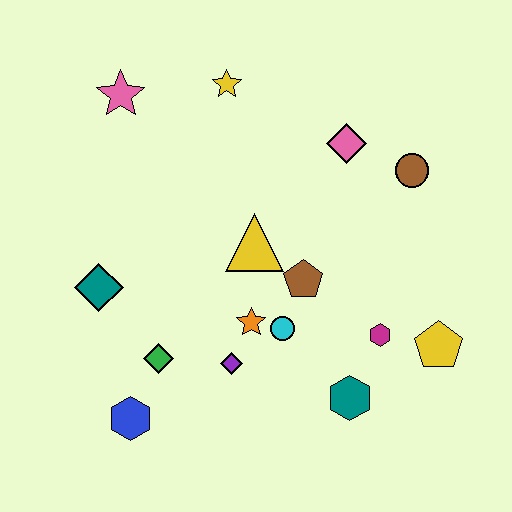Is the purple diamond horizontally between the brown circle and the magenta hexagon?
No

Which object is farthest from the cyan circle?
The pink star is farthest from the cyan circle.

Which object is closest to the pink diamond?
The brown circle is closest to the pink diamond.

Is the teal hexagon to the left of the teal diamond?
No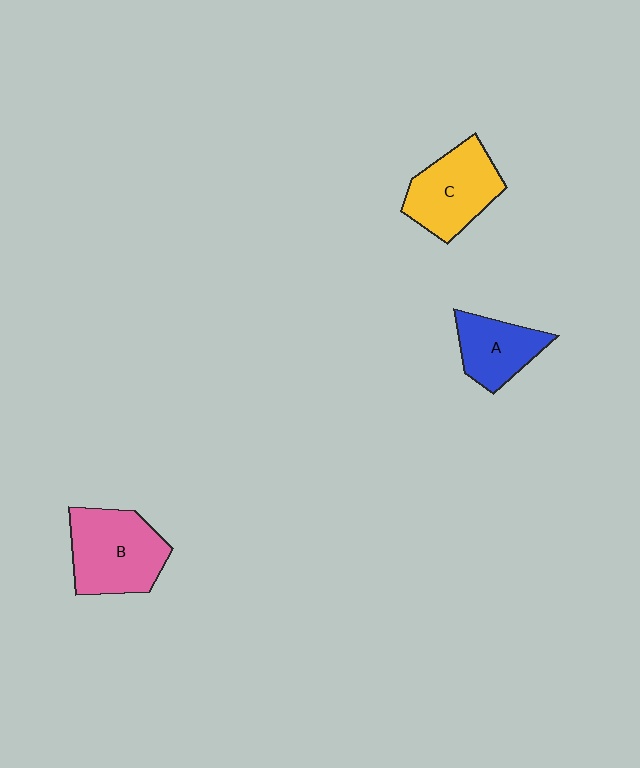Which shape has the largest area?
Shape B (pink).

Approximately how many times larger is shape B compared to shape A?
Approximately 1.5 times.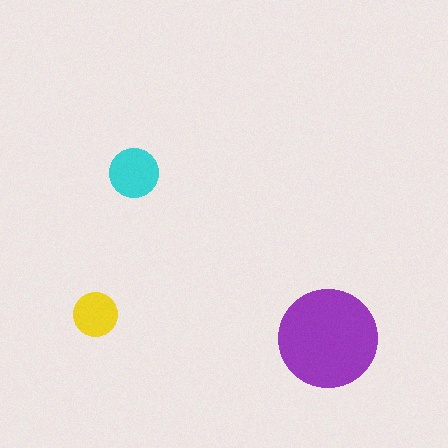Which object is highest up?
The cyan circle is topmost.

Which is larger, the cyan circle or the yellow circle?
The cyan one.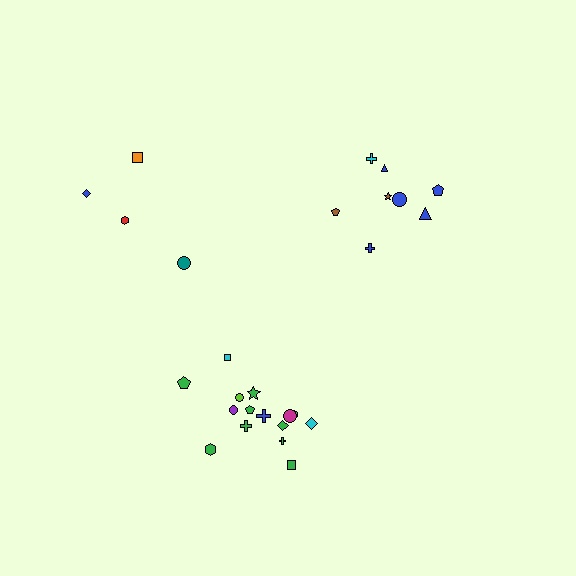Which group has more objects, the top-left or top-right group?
The top-right group.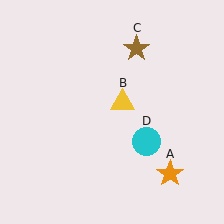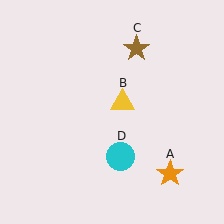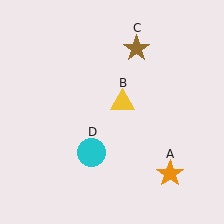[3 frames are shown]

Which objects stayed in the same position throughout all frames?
Orange star (object A) and yellow triangle (object B) and brown star (object C) remained stationary.